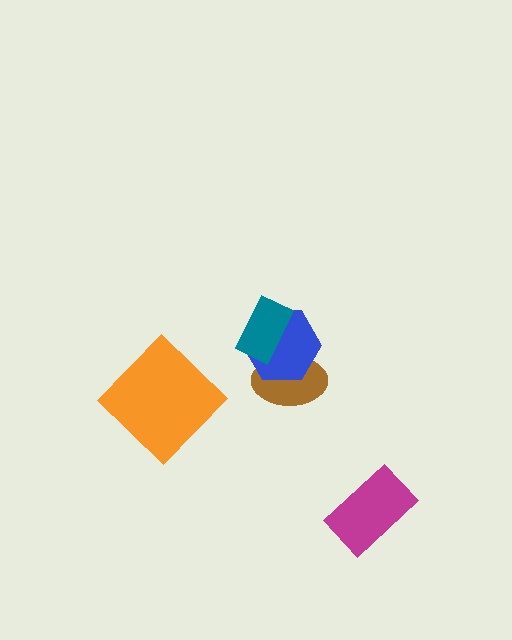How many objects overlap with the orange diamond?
0 objects overlap with the orange diamond.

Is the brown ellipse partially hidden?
Yes, it is partially covered by another shape.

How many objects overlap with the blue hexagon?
2 objects overlap with the blue hexagon.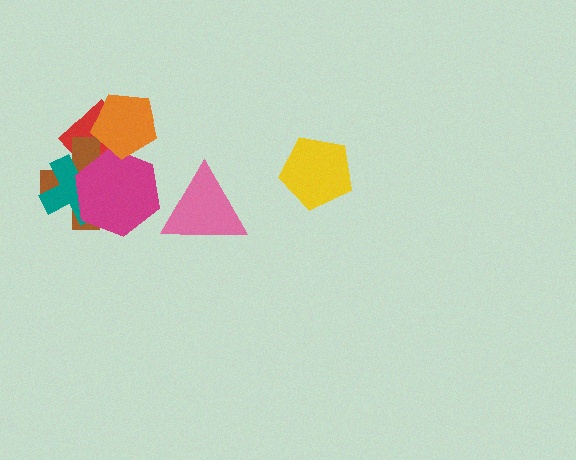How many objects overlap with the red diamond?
4 objects overlap with the red diamond.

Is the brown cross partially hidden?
Yes, it is partially covered by another shape.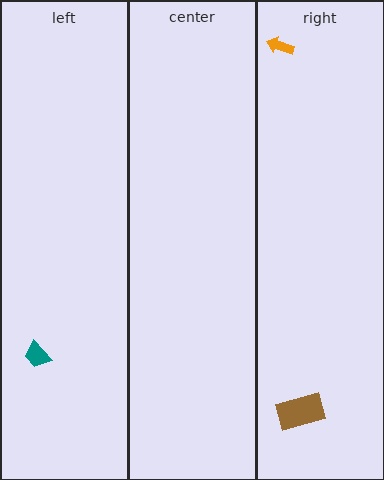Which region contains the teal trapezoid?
The left region.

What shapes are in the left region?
The teal trapezoid.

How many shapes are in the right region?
2.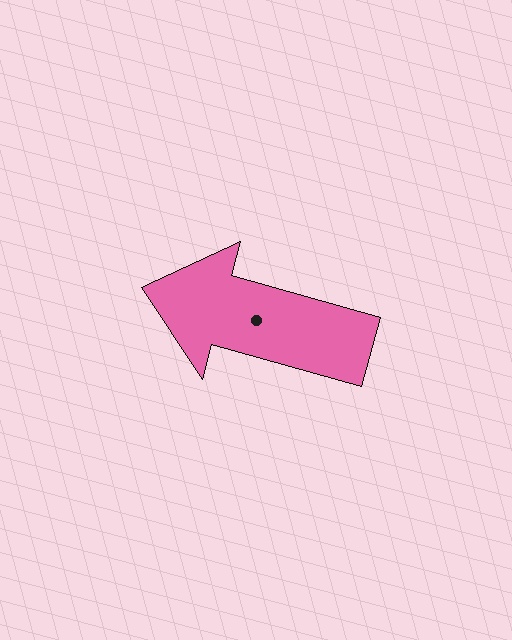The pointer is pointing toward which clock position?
Roughly 10 o'clock.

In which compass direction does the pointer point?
West.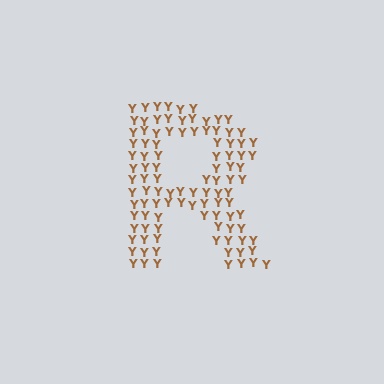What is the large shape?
The large shape is the letter R.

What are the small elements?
The small elements are letter Y's.